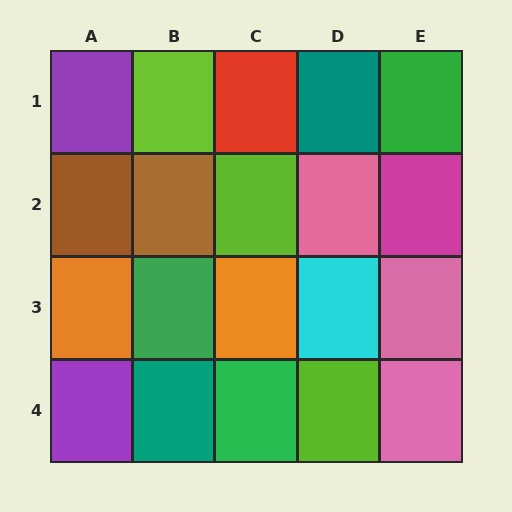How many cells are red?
1 cell is red.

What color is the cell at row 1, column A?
Purple.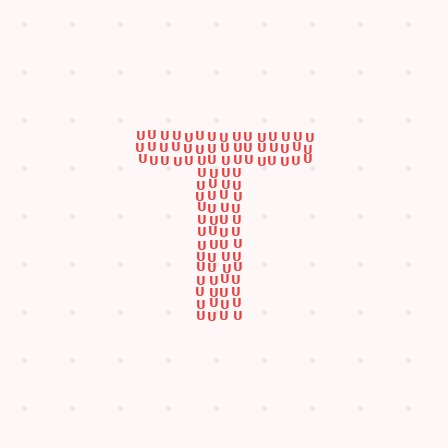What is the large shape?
The large shape is the letter T.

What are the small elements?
The small elements are letter U's.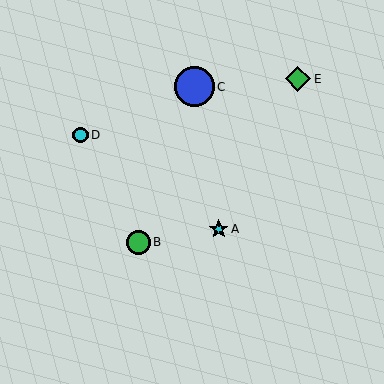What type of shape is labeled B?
Shape B is a green circle.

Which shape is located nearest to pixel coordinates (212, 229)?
The cyan star (labeled A) at (219, 229) is nearest to that location.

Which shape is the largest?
The blue circle (labeled C) is the largest.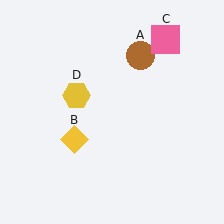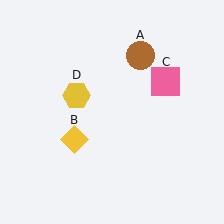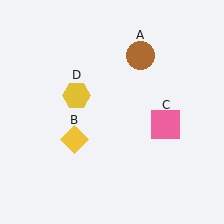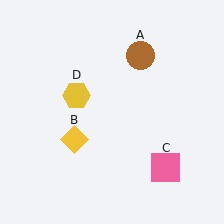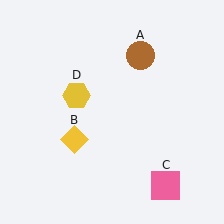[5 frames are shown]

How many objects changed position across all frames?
1 object changed position: pink square (object C).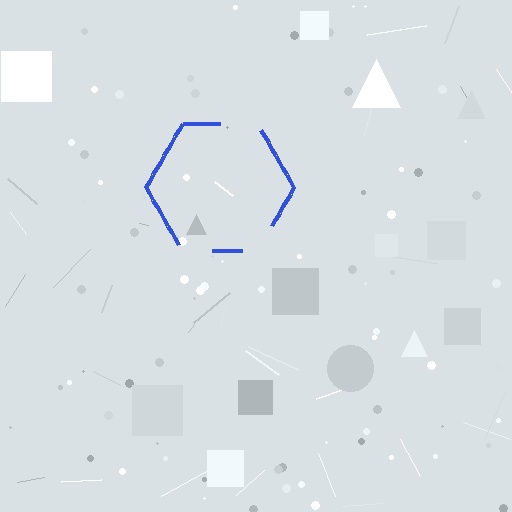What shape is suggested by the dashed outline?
The dashed outline suggests a hexagon.